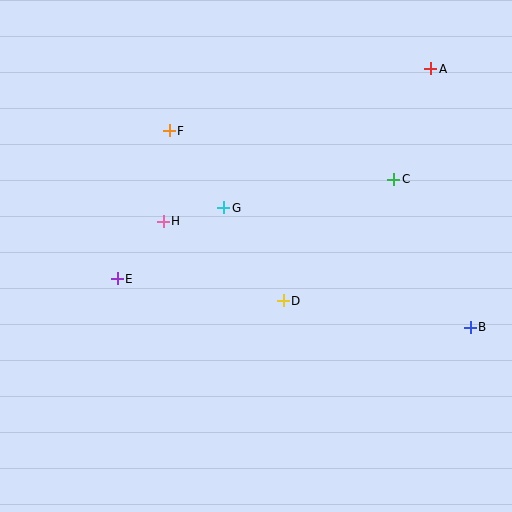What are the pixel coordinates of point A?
Point A is at (431, 69).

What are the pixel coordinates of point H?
Point H is at (163, 221).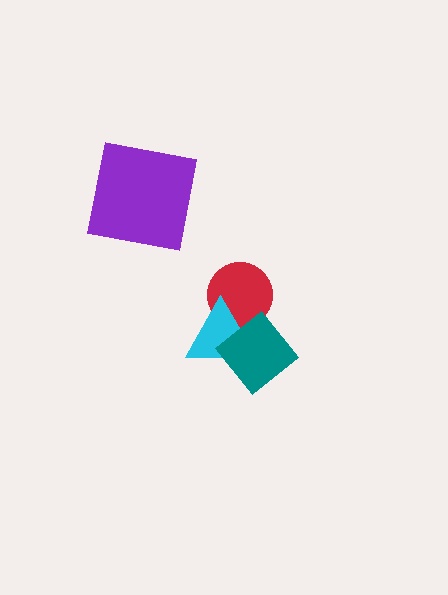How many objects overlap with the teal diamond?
2 objects overlap with the teal diamond.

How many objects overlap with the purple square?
0 objects overlap with the purple square.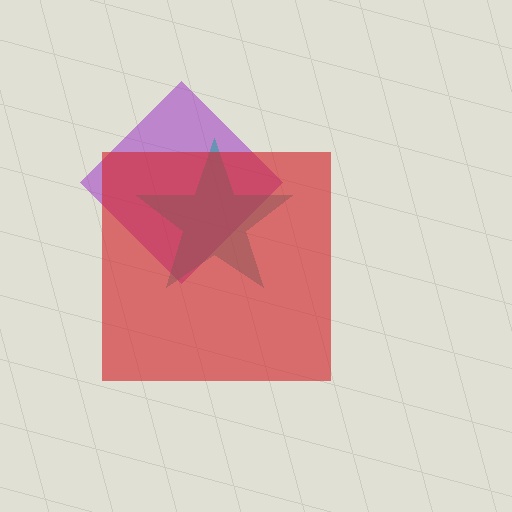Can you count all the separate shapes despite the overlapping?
Yes, there are 3 separate shapes.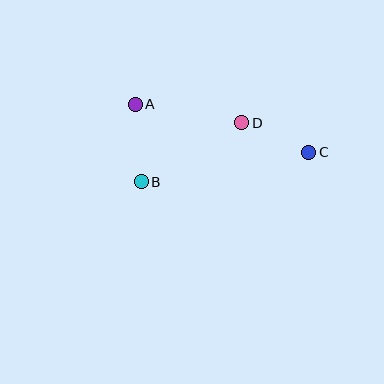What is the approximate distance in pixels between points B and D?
The distance between B and D is approximately 116 pixels.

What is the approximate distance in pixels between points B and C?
The distance between B and C is approximately 170 pixels.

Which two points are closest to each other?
Points C and D are closest to each other.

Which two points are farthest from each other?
Points A and C are farthest from each other.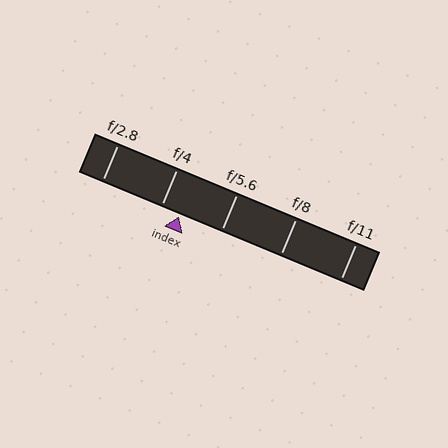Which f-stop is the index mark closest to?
The index mark is closest to f/4.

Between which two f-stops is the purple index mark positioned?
The index mark is between f/4 and f/5.6.